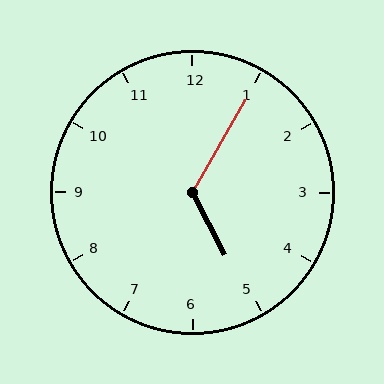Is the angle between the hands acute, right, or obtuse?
It is obtuse.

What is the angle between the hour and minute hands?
Approximately 122 degrees.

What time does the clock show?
5:05.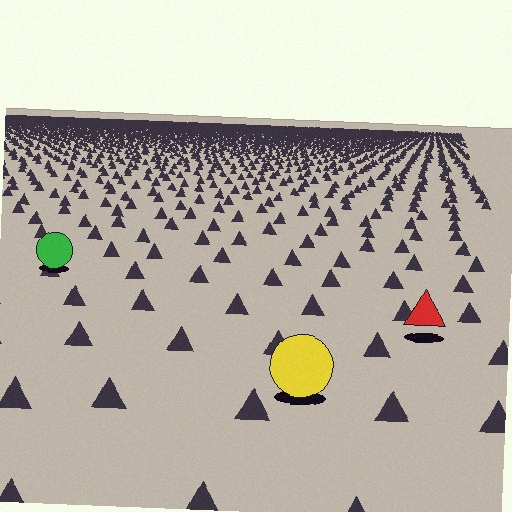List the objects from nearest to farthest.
From nearest to farthest: the yellow circle, the red triangle, the green circle.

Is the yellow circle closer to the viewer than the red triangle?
Yes. The yellow circle is closer — you can tell from the texture gradient: the ground texture is coarser near it.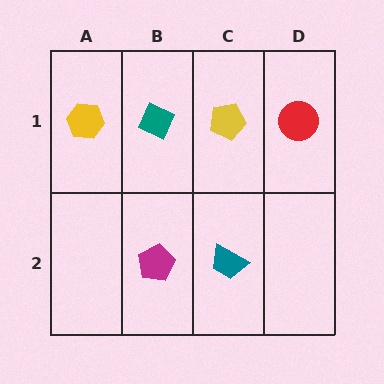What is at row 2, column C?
A teal trapezoid.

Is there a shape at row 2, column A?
No, that cell is empty.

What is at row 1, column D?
A red circle.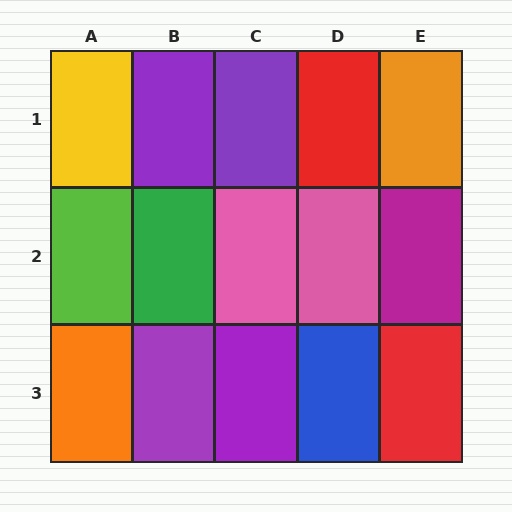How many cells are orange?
2 cells are orange.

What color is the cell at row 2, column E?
Magenta.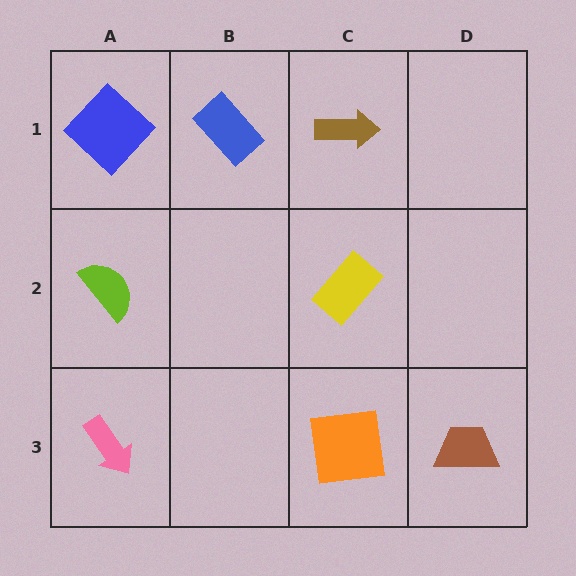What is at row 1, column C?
A brown arrow.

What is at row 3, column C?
An orange square.